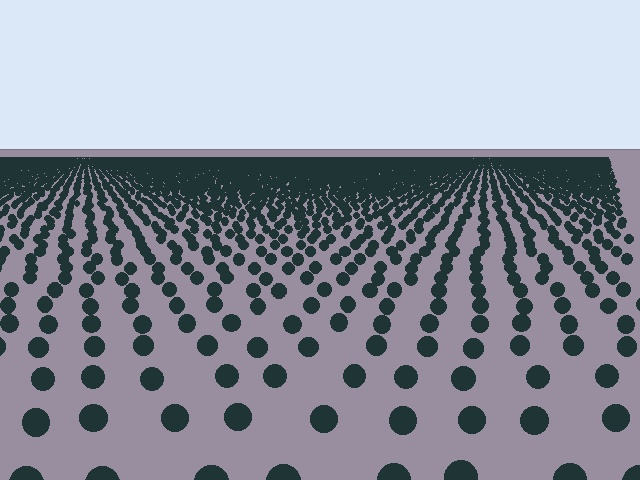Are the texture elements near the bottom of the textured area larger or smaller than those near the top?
Larger. Near the bottom, elements are closer to the viewer and appear at a bigger on-screen size.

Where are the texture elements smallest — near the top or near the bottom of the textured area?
Near the top.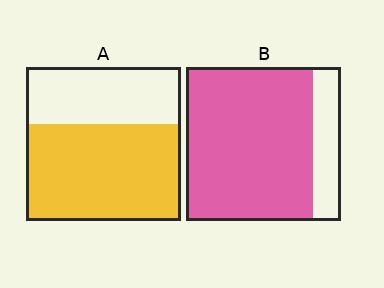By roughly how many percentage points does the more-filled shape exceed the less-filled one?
By roughly 20 percentage points (B over A).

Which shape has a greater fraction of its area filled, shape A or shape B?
Shape B.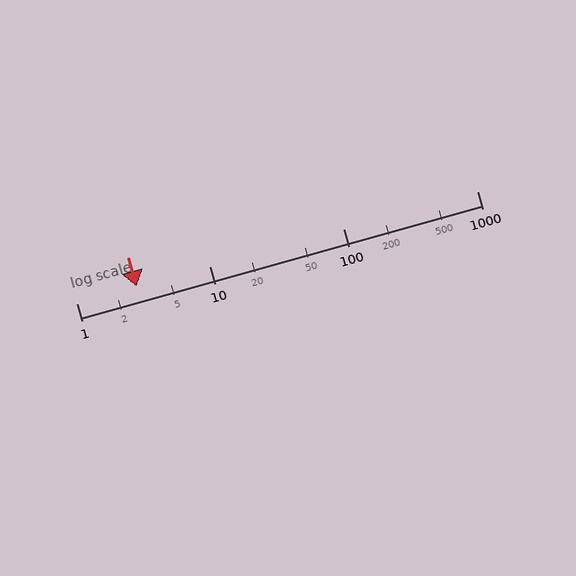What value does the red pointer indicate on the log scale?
The pointer indicates approximately 2.8.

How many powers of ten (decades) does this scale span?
The scale spans 3 decades, from 1 to 1000.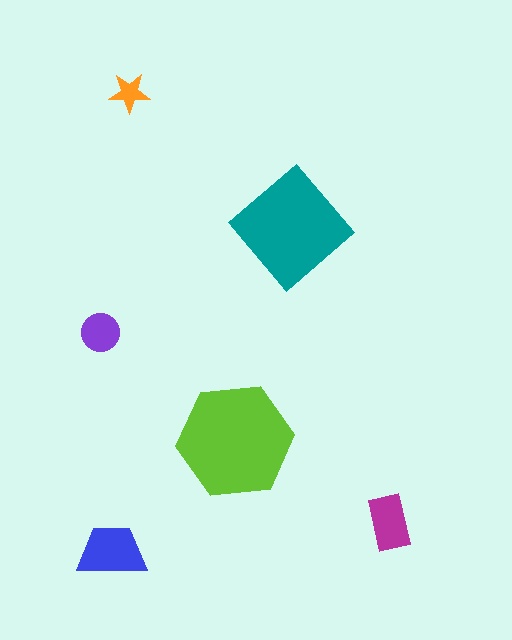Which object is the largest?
The lime hexagon.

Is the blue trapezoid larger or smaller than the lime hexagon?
Smaller.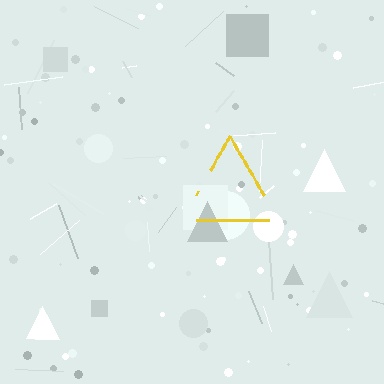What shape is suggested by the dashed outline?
The dashed outline suggests a triangle.